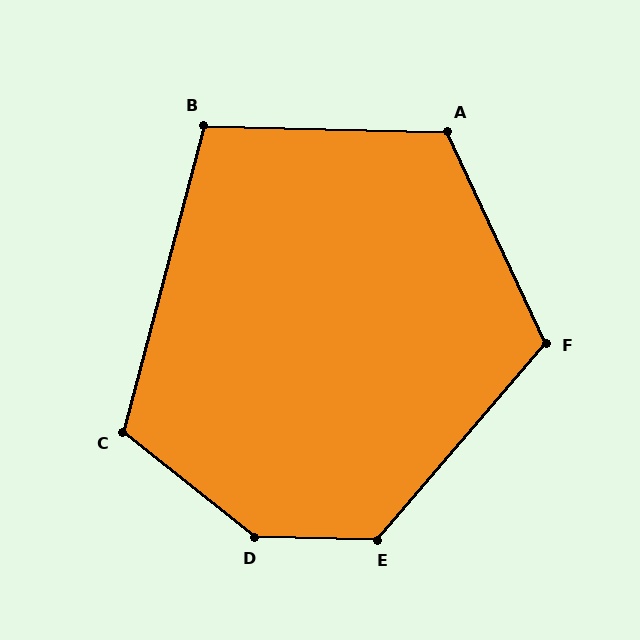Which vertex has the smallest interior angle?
B, at approximately 103 degrees.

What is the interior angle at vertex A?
Approximately 117 degrees (obtuse).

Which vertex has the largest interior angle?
D, at approximately 143 degrees.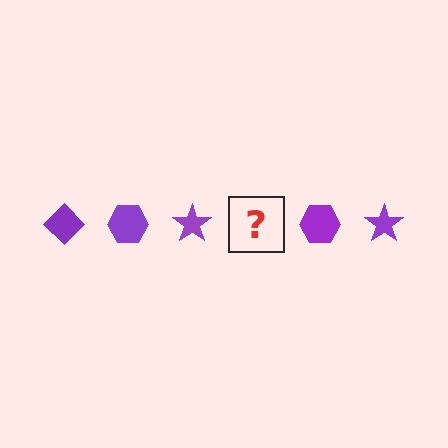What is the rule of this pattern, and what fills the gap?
The rule is that the pattern cycles through diamond, hexagon, star shapes in purple. The gap should be filled with a purple diamond.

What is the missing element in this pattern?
The missing element is a purple diamond.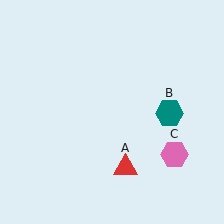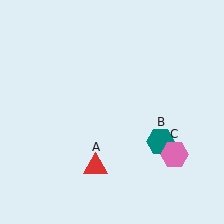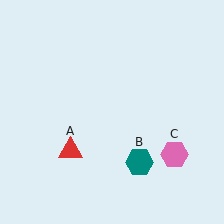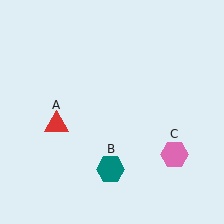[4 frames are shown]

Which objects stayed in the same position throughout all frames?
Pink hexagon (object C) remained stationary.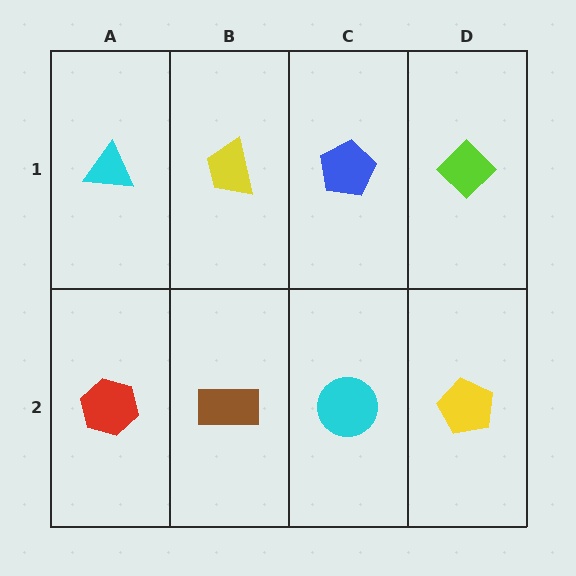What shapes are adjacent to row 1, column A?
A red hexagon (row 2, column A), a yellow trapezoid (row 1, column B).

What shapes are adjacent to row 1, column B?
A brown rectangle (row 2, column B), a cyan triangle (row 1, column A), a blue pentagon (row 1, column C).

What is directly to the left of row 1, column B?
A cyan triangle.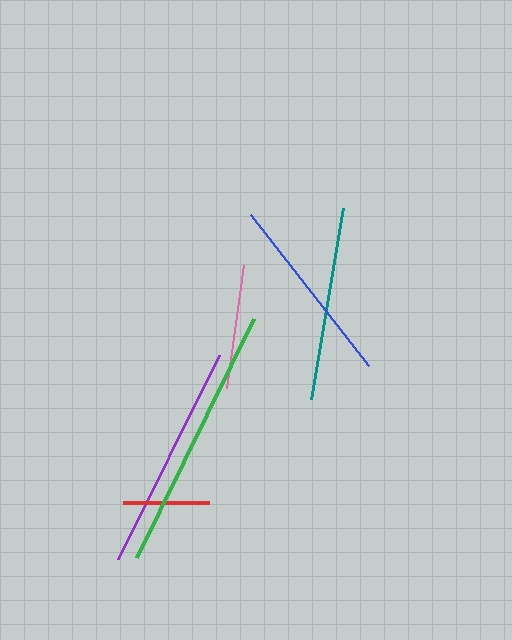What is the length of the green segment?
The green segment is approximately 267 pixels long.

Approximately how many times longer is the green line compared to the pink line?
The green line is approximately 2.1 times the length of the pink line.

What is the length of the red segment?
The red segment is approximately 87 pixels long.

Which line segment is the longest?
The green line is the longest at approximately 267 pixels.